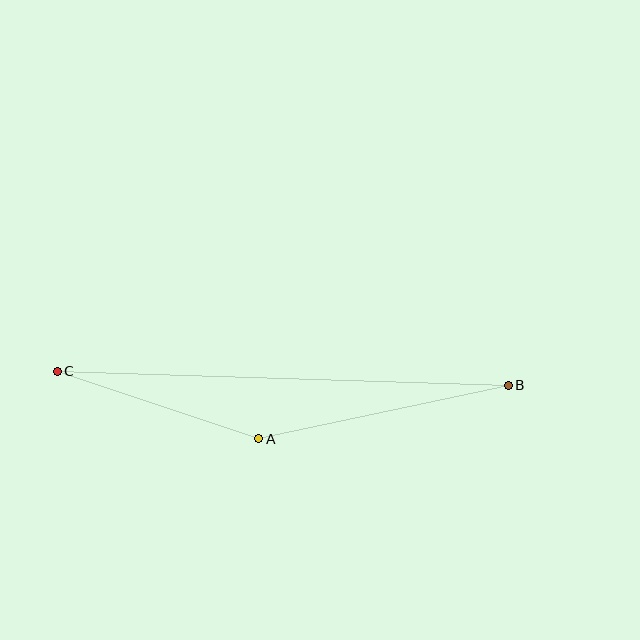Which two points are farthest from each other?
Points B and C are farthest from each other.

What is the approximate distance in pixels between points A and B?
The distance between A and B is approximately 255 pixels.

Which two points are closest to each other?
Points A and C are closest to each other.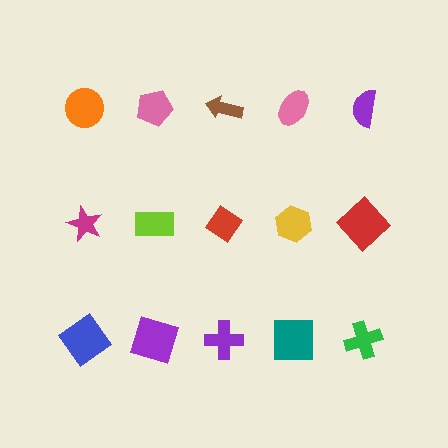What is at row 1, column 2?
A pink pentagon.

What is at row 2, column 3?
A red diamond.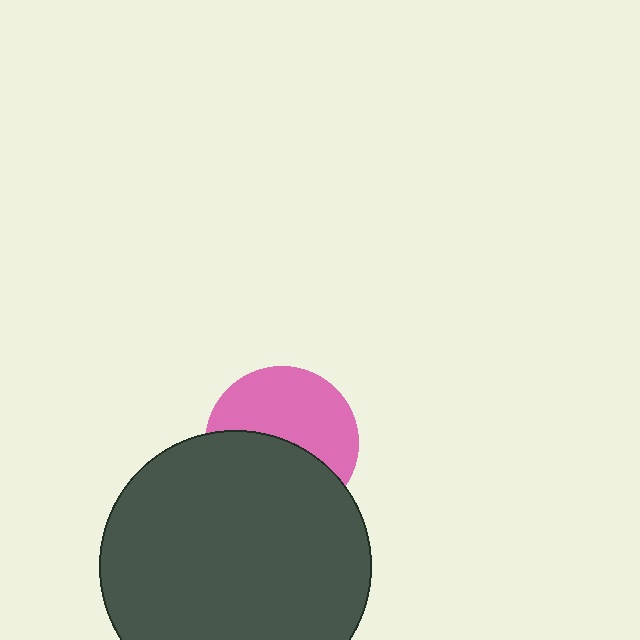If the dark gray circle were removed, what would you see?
You would see the complete pink circle.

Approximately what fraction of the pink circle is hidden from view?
Roughly 47% of the pink circle is hidden behind the dark gray circle.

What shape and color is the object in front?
The object in front is a dark gray circle.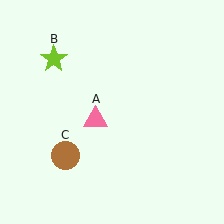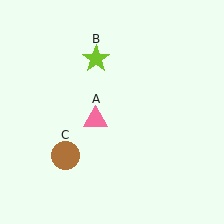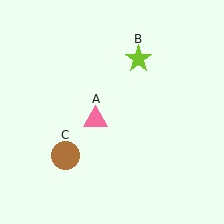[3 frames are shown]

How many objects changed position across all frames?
1 object changed position: lime star (object B).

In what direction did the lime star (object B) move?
The lime star (object B) moved right.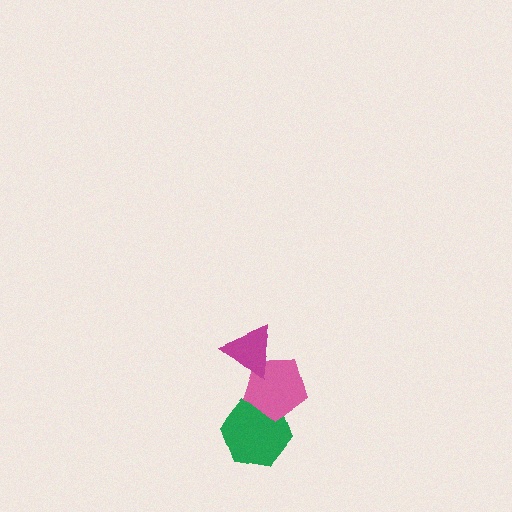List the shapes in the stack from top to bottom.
From top to bottom: the magenta triangle, the pink pentagon, the green hexagon.